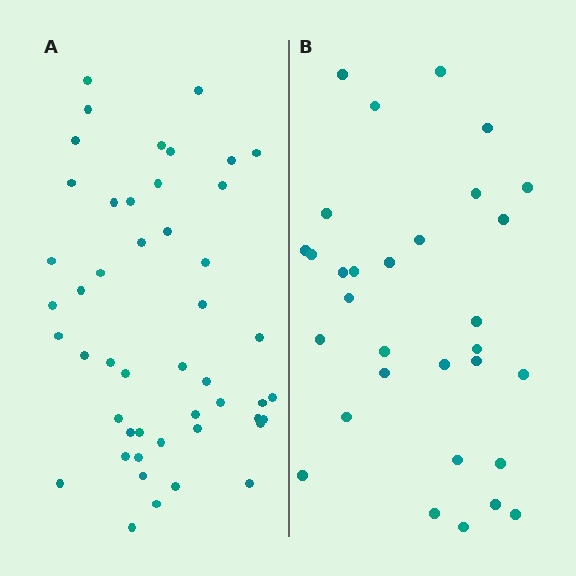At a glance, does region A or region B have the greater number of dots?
Region A (the left region) has more dots.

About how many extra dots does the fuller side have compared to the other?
Region A has approximately 15 more dots than region B.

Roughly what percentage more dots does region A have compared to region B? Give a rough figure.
About 55% more.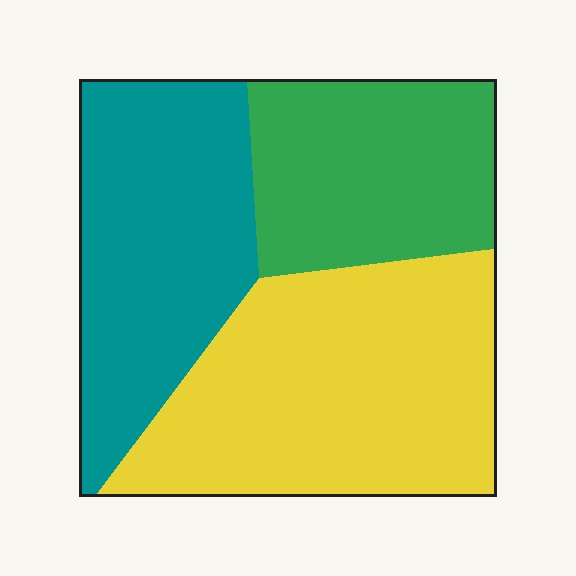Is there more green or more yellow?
Yellow.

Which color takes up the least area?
Green, at roughly 25%.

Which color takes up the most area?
Yellow, at roughly 40%.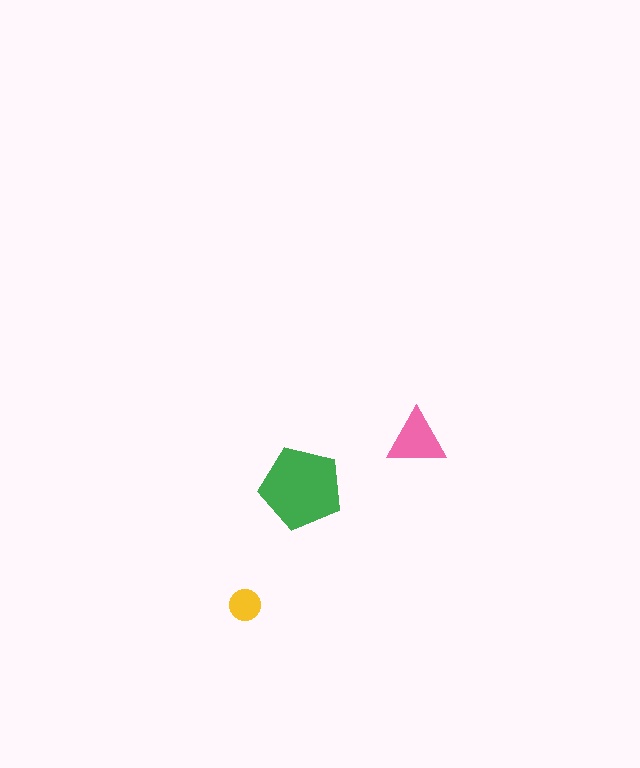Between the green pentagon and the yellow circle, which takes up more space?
The green pentagon.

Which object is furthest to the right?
The pink triangle is rightmost.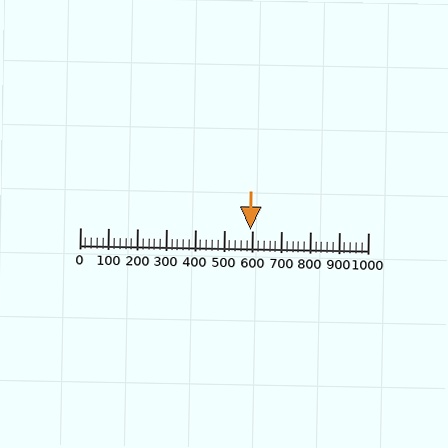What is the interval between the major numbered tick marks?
The major tick marks are spaced 100 units apart.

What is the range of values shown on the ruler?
The ruler shows values from 0 to 1000.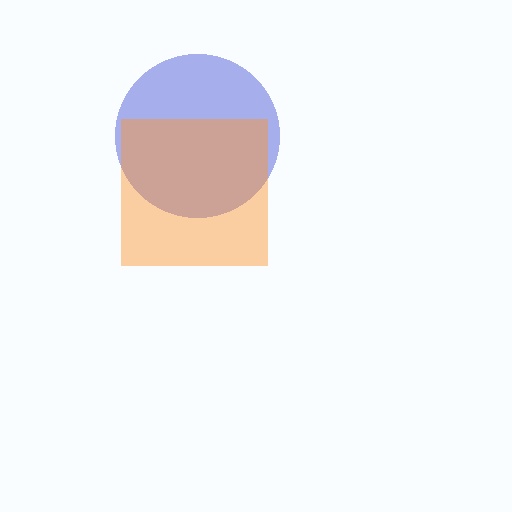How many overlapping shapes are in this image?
There are 2 overlapping shapes in the image.